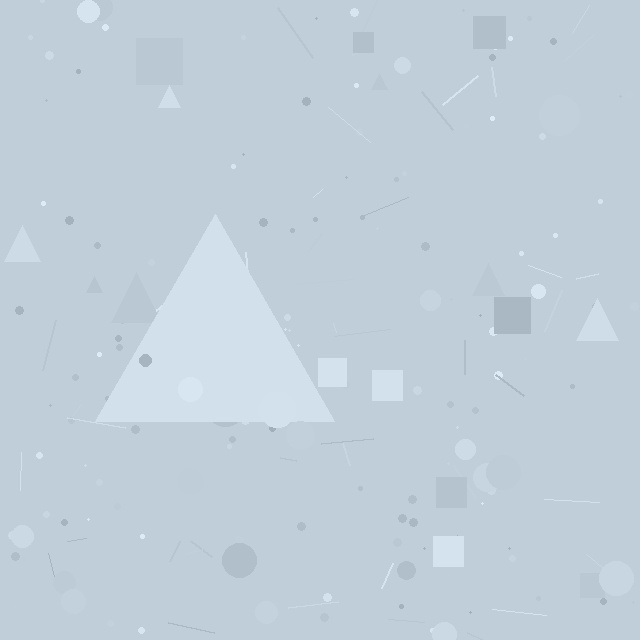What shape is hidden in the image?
A triangle is hidden in the image.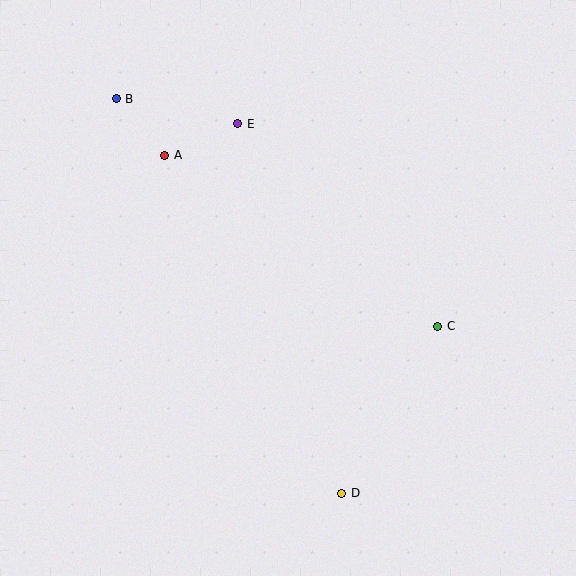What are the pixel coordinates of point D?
Point D is at (341, 493).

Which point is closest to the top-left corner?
Point B is closest to the top-left corner.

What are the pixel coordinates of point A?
Point A is at (165, 155).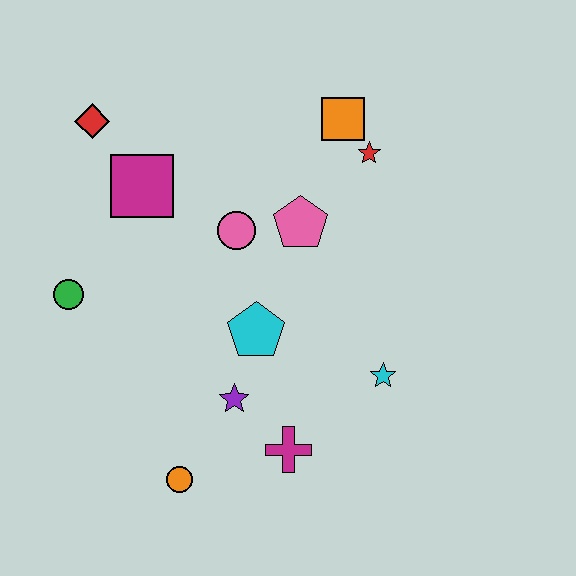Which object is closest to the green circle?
The magenta square is closest to the green circle.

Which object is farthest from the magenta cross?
The red diamond is farthest from the magenta cross.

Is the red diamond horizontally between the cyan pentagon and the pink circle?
No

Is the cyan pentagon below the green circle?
Yes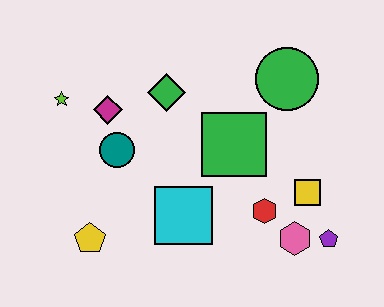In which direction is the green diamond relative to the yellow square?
The green diamond is to the left of the yellow square.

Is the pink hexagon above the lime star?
No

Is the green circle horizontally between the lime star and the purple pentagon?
Yes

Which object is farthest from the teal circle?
The purple pentagon is farthest from the teal circle.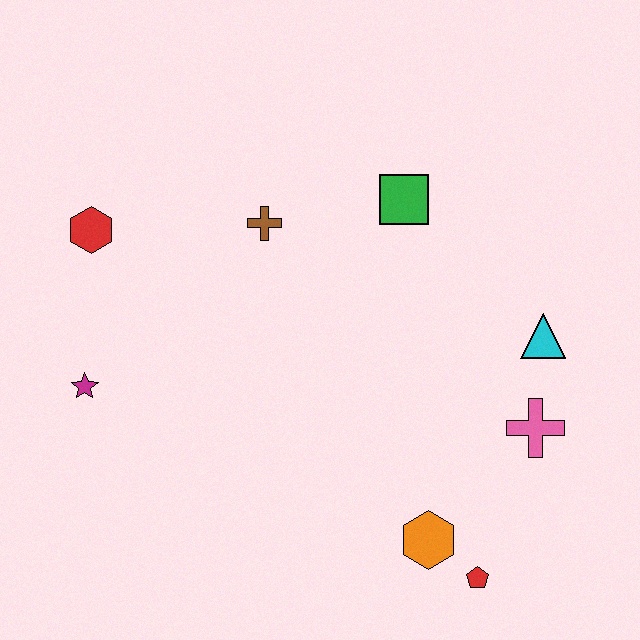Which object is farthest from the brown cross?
The red pentagon is farthest from the brown cross.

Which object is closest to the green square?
The brown cross is closest to the green square.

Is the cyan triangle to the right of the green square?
Yes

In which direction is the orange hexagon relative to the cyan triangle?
The orange hexagon is below the cyan triangle.